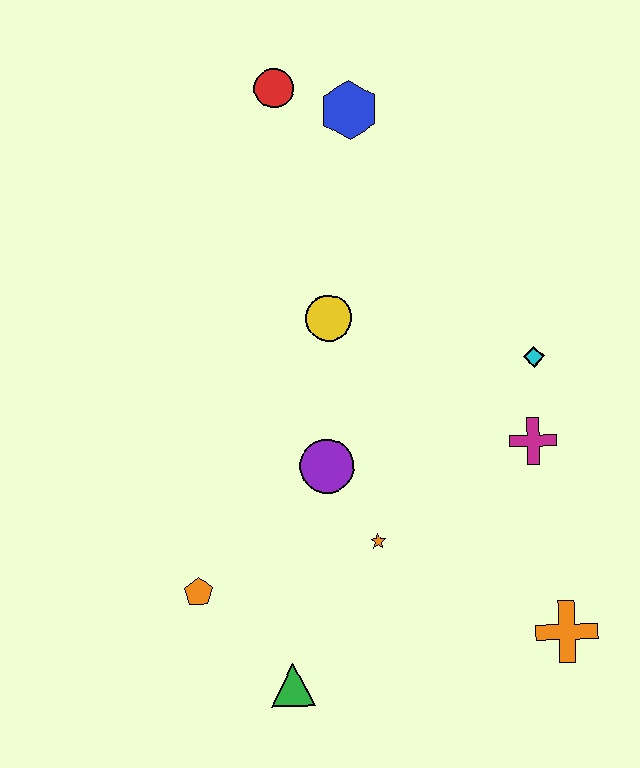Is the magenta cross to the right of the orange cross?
No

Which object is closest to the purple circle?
The orange star is closest to the purple circle.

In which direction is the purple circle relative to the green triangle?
The purple circle is above the green triangle.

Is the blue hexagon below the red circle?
Yes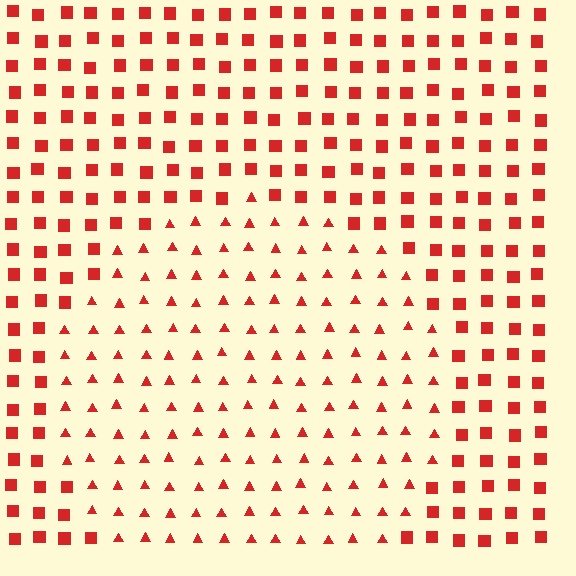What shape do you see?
I see a circle.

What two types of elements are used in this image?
The image uses triangles inside the circle region and squares outside it.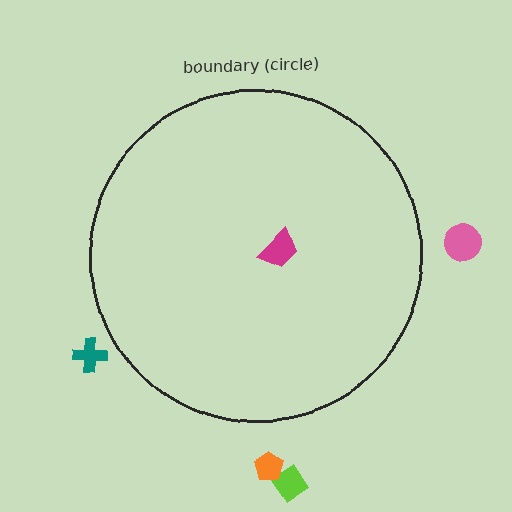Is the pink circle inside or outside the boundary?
Outside.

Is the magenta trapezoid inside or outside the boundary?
Inside.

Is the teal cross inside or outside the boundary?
Outside.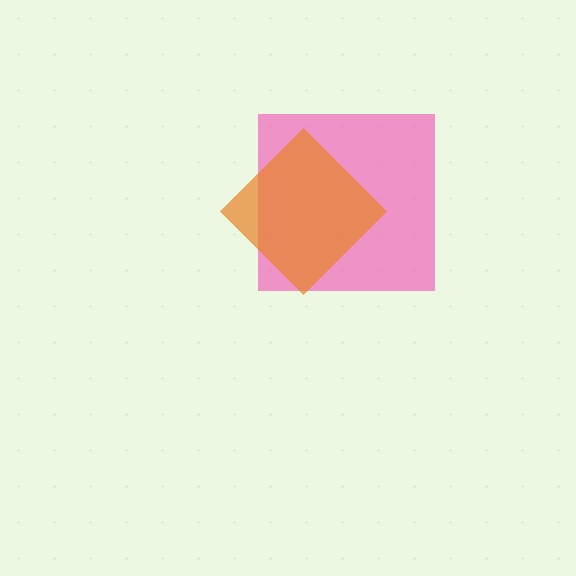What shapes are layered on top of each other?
The layered shapes are: a pink square, an orange diamond.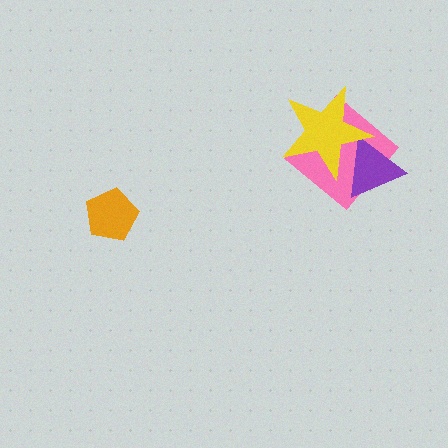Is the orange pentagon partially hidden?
No, no other shape covers it.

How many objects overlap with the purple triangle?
2 objects overlap with the purple triangle.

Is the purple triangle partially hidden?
Yes, it is partially covered by another shape.